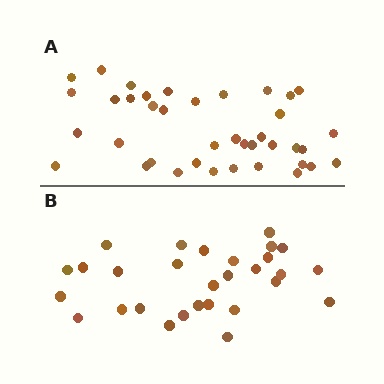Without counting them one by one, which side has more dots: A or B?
Region A (the top region) has more dots.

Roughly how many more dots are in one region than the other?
Region A has roughly 10 or so more dots than region B.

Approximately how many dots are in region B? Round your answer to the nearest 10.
About 30 dots. (The exact count is 29, which rounds to 30.)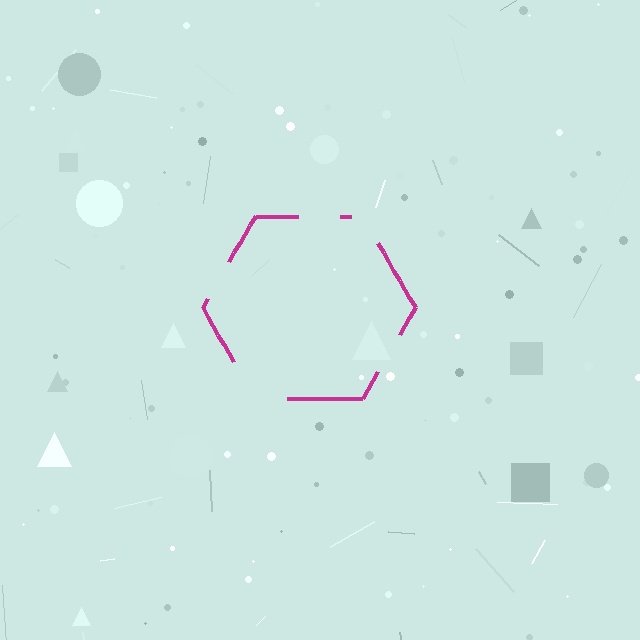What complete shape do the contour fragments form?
The contour fragments form a hexagon.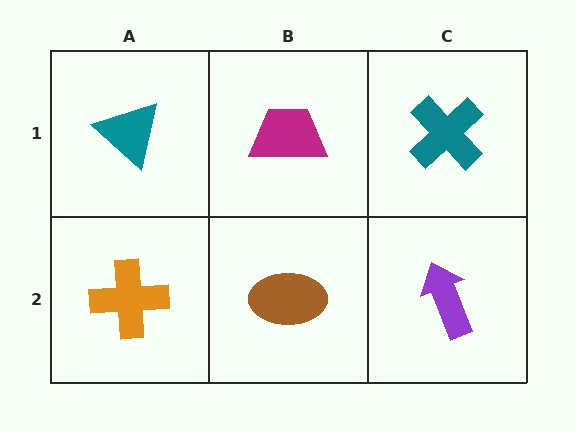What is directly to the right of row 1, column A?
A magenta trapezoid.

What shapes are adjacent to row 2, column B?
A magenta trapezoid (row 1, column B), an orange cross (row 2, column A), a purple arrow (row 2, column C).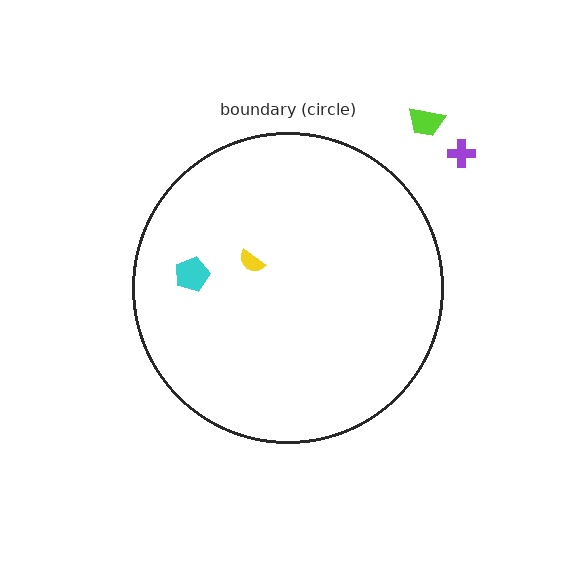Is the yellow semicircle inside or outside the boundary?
Inside.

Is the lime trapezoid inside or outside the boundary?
Outside.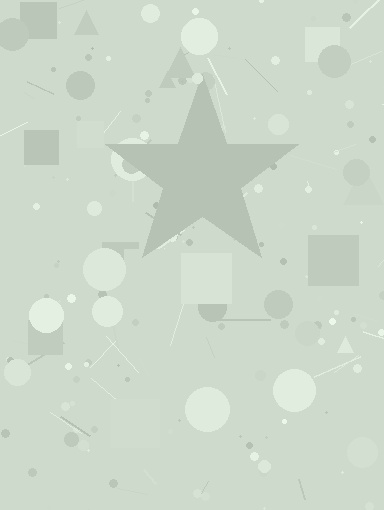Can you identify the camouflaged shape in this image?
The camouflaged shape is a star.